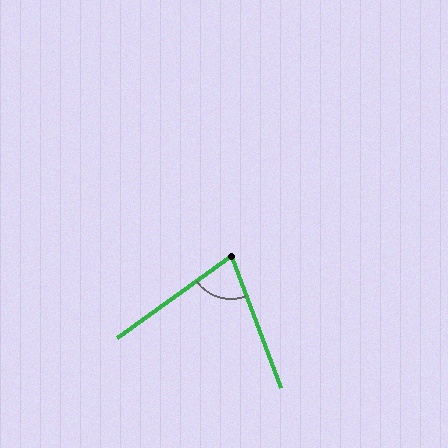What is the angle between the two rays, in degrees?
Approximately 75 degrees.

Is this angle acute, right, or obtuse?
It is acute.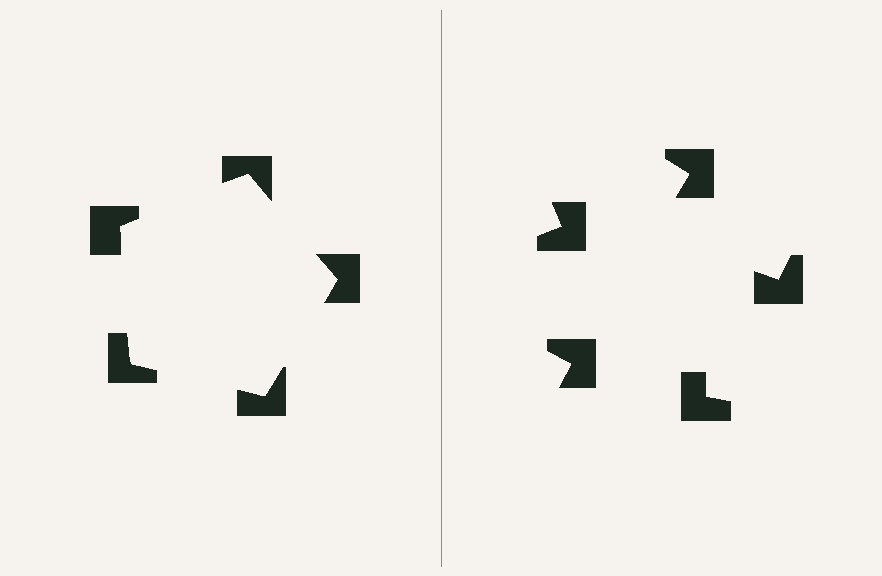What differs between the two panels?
The notched squares are positioned identically on both sides; only the wedge orientations differ. On the left they align to a pentagon; on the right they are misaligned.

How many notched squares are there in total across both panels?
10 — 5 on each side.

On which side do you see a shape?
An illusory pentagon appears on the left side. On the right side the wedge cuts are rotated, so no coherent shape forms.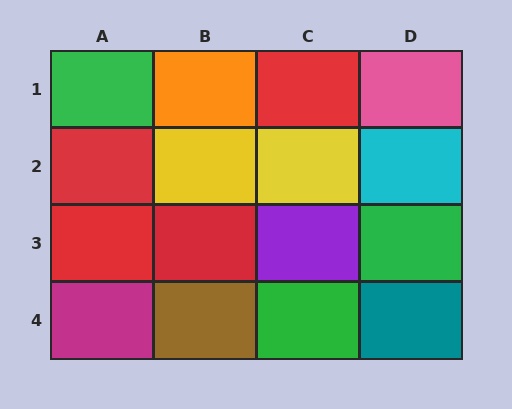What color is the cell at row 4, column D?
Teal.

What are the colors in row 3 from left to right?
Red, red, purple, green.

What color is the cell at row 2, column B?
Yellow.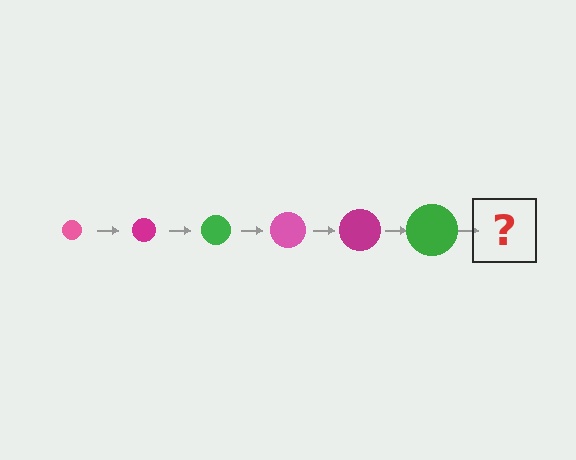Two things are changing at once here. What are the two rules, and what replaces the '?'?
The two rules are that the circle grows larger each step and the color cycles through pink, magenta, and green. The '?' should be a pink circle, larger than the previous one.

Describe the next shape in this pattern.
It should be a pink circle, larger than the previous one.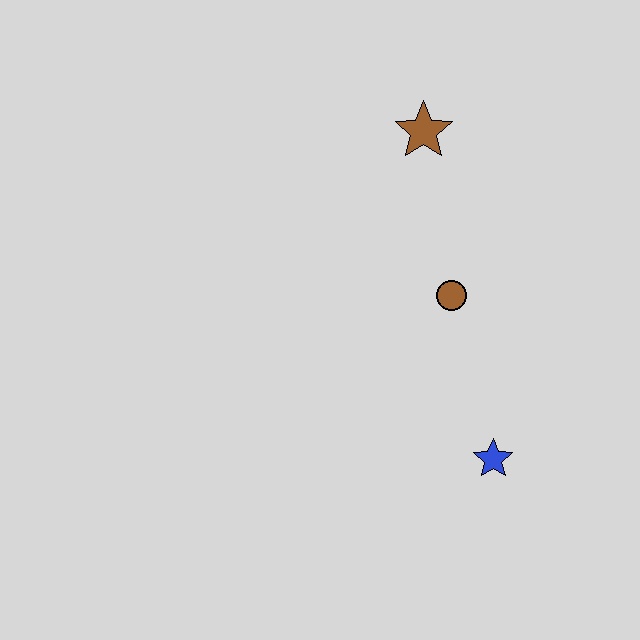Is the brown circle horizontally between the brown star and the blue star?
Yes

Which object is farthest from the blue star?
The brown star is farthest from the blue star.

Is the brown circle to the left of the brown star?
No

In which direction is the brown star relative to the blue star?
The brown star is above the blue star.